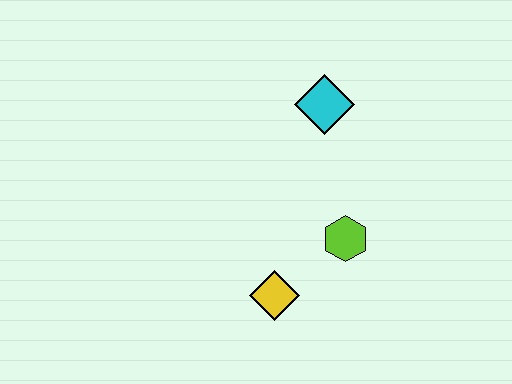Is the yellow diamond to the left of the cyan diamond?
Yes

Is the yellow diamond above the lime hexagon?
No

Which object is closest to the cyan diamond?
The lime hexagon is closest to the cyan diamond.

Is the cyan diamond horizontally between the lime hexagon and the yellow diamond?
Yes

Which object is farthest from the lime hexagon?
The cyan diamond is farthest from the lime hexagon.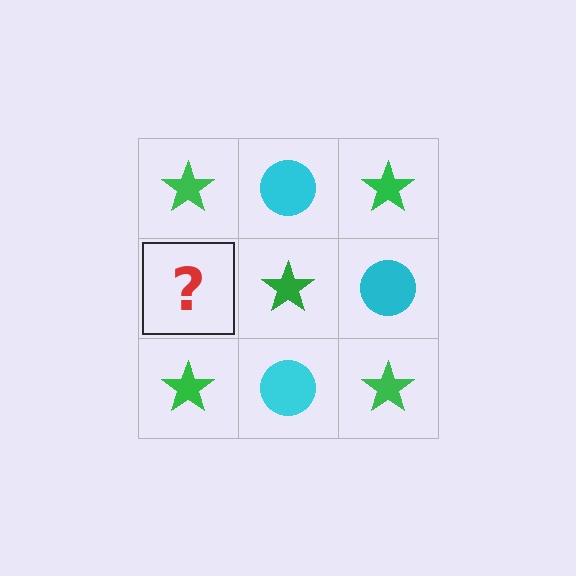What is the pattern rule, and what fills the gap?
The rule is that it alternates green star and cyan circle in a checkerboard pattern. The gap should be filled with a cyan circle.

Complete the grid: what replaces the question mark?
The question mark should be replaced with a cyan circle.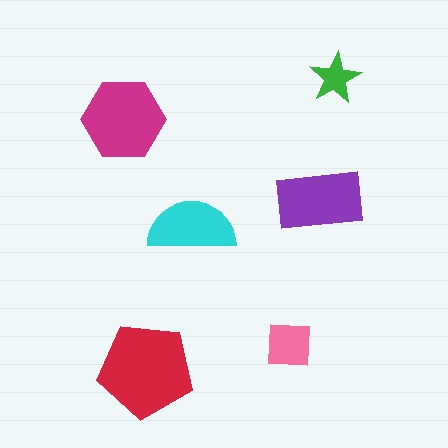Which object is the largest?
The red pentagon.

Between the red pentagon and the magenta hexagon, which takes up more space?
The red pentagon.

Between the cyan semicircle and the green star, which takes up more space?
The cyan semicircle.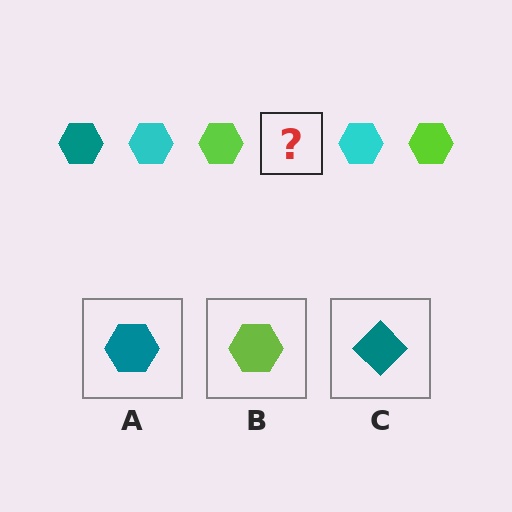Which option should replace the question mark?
Option A.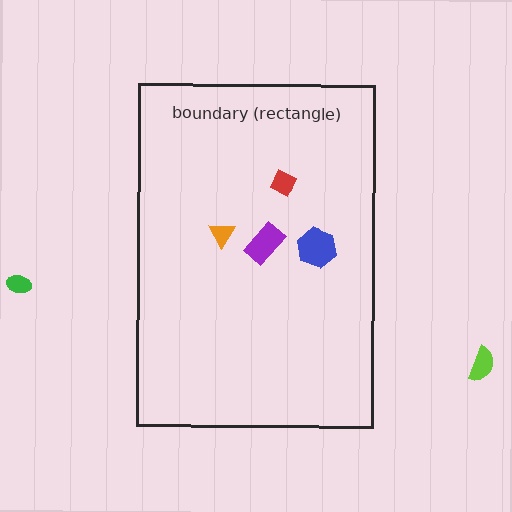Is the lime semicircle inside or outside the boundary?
Outside.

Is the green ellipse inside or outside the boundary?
Outside.